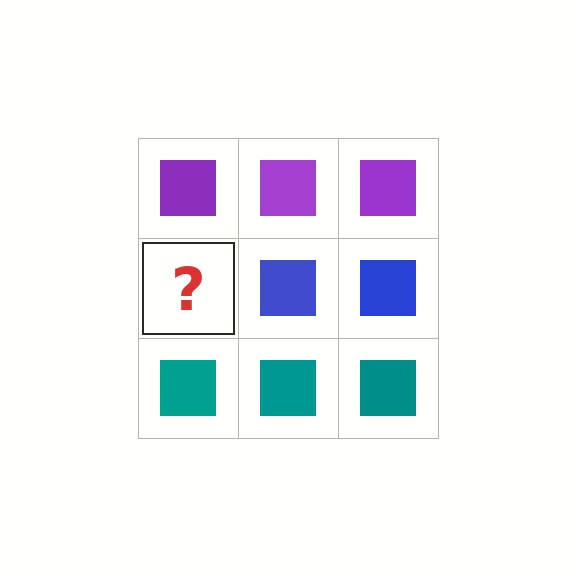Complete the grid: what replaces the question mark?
The question mark should be replaced with a blue square.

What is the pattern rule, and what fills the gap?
The rule is that each row has a consistent color. The gap should be filled with a blue square.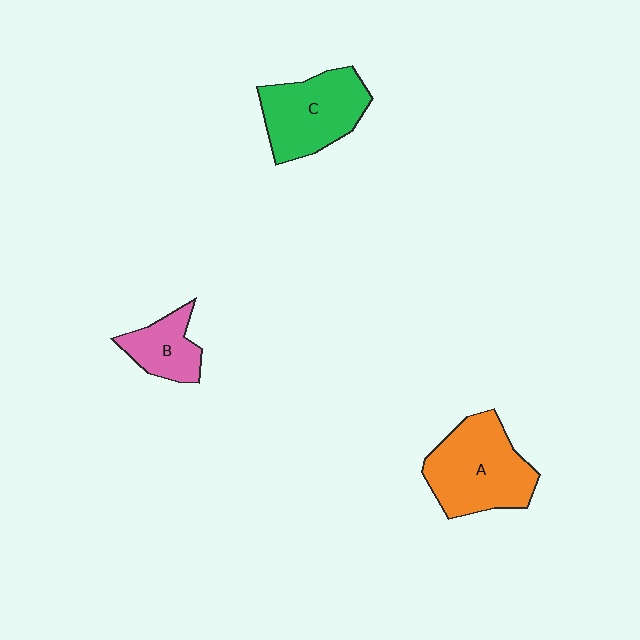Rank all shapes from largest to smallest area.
From largest to smallest: A (orange), C (green), B (pink).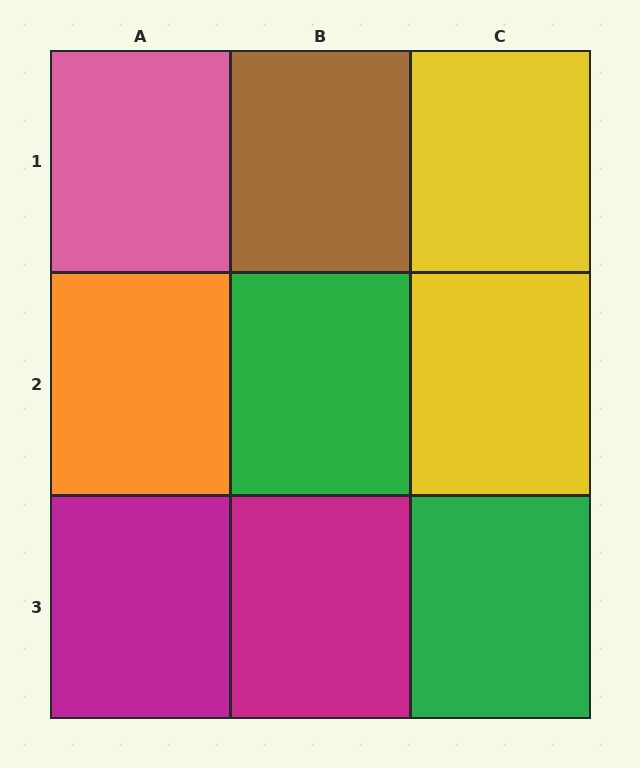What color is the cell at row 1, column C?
Yellow.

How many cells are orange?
1 cell is orange.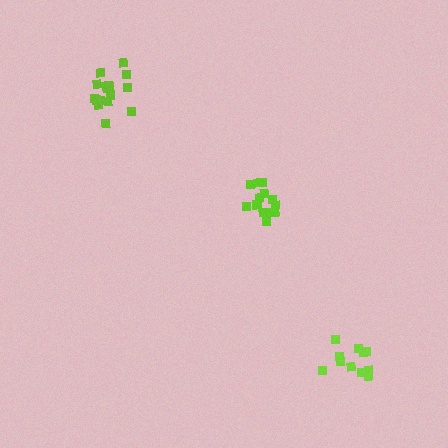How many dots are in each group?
Group 1: 14 dots, Group 2: 11 dots, Group 3: 16 dots (41 total).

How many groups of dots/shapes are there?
There are 3 groups.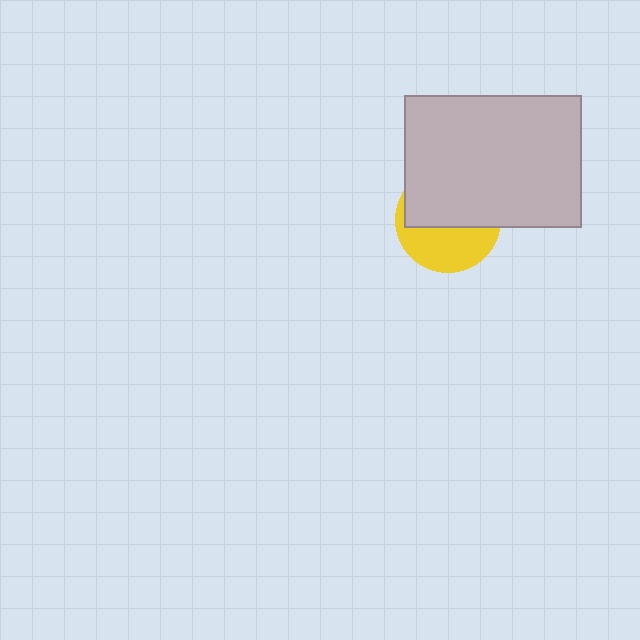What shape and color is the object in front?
The object in front is a light gray rectangle.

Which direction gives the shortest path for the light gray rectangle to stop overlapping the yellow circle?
Moving up gives the shortest separation.